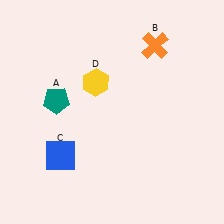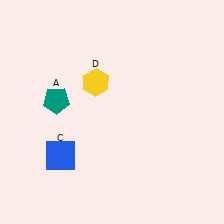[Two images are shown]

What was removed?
The orange cross (B) was removed in Image 2.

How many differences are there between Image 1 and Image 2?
There is 1 difference between the two images.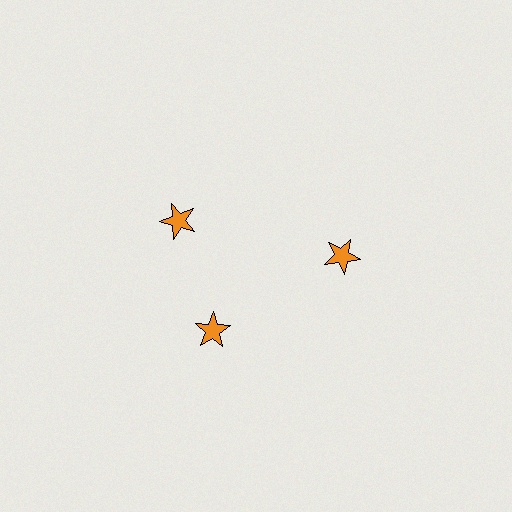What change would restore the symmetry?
The symmetry would be restored by rotating it back into even spacing with its neighbors so that all 3 stars sit at equal angles and equal distance from the center.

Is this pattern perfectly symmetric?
No. The 3 orange stars are arranged in a ring, but one element near the 11 o'clock position is rotated out of alignment along the ring, breaking the 3-fold rotational symmetry.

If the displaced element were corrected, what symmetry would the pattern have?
It would have 3-fold rotational symmetry — the pattern would map onto itself every 120 degrees.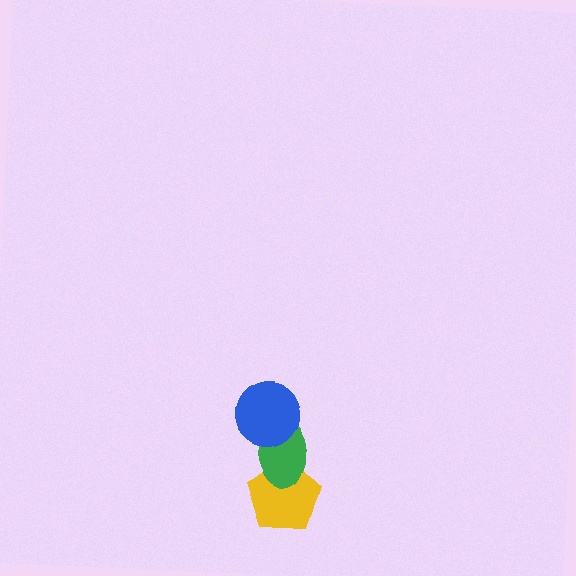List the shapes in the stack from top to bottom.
From top to bottom: the blue circle, the green ellipse, the yellow pentagon.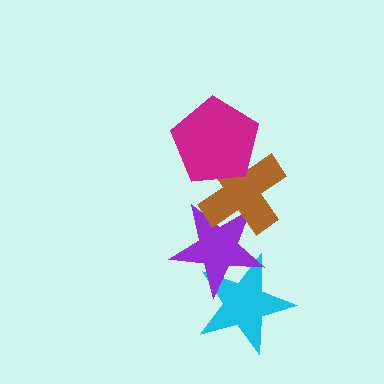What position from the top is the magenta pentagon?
The magenta pentagon is 1st from the top.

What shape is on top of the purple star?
The brown cross is on top of the purple star.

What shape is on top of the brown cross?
The magenta pentagon is on top of the brown cross.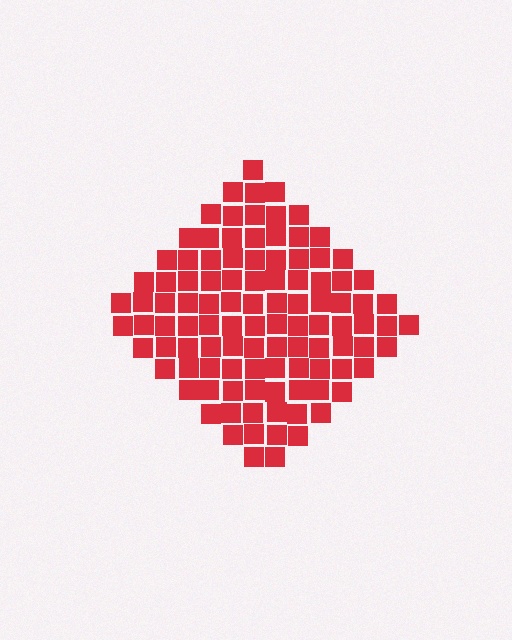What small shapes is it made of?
It is made of small squares.